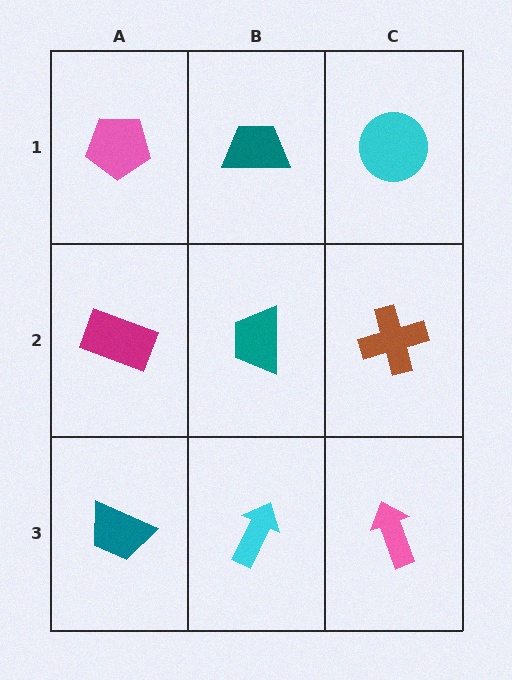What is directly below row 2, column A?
A teal trapezoid.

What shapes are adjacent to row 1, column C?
A brown cross (row 2, column C), a teal trapezoid (row 1, column B).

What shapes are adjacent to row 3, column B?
A teal trapezoid (row 2, column B), a teal trapezoid (row 3, column A), a pink arrow (row 3, column C).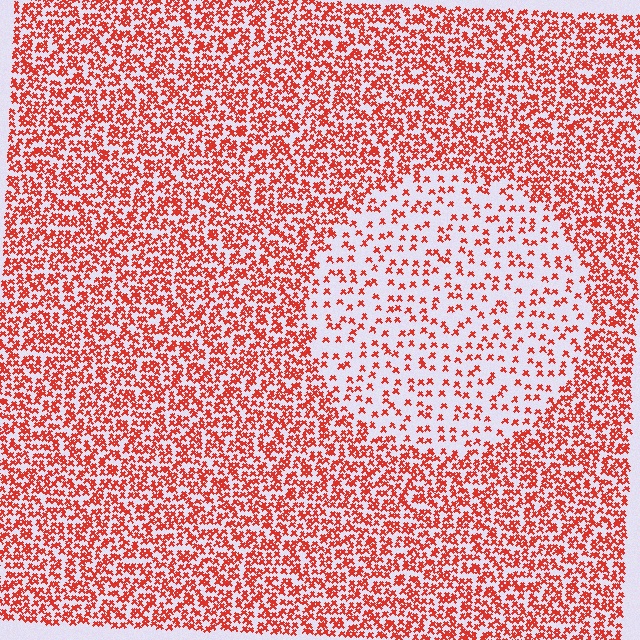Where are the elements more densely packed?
The elements are more densely packed outside the circle boundary.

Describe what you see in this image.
The image contains small red elements arranged at two different densities. A circle-shaped region is visible where the elements are less densely packed than the surrounding area.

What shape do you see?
I see a circle.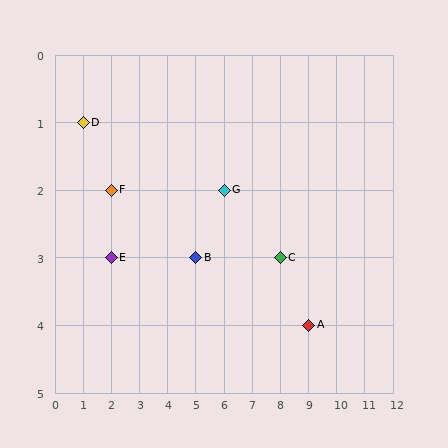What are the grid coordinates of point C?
Point C is at grid coordinates (8, 3).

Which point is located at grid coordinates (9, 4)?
Point A is at (9, 4).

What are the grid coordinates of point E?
Point E is at grid coordinates (2, 3).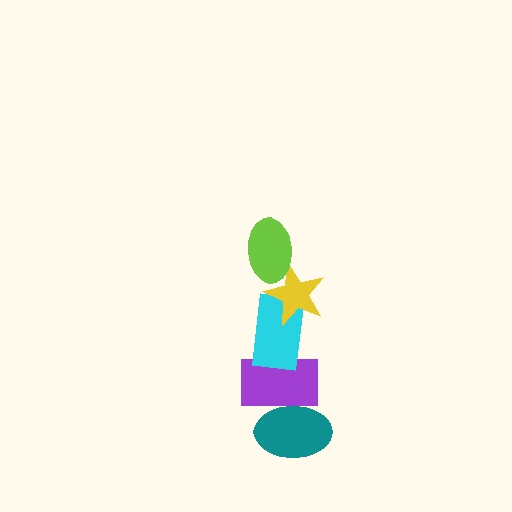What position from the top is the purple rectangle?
The purple rectangle is 4th from the top.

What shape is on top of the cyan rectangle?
The yellow star is on top of the cyan rectangle.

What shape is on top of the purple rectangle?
The cyan rectangle is on top of the purple rectangle.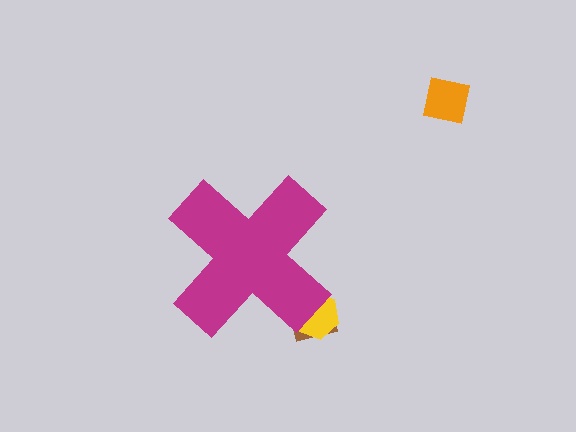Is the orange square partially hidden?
No, the orange square is fully visible.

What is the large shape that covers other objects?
A magenta cross.